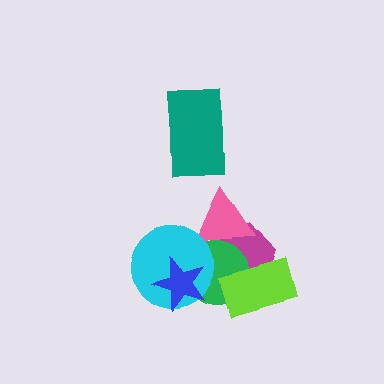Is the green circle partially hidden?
Yes, it is partially covered by another shape.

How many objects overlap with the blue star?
2 objects overlap with the blue star.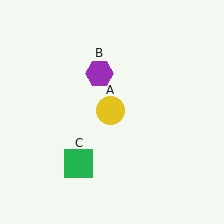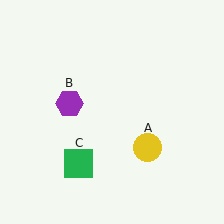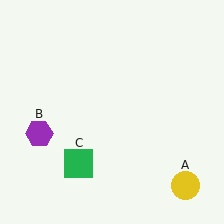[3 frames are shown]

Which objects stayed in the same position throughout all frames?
Green square (object C) remained stationary.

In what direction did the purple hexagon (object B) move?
The purple hexagon (object B) moved down and to the left.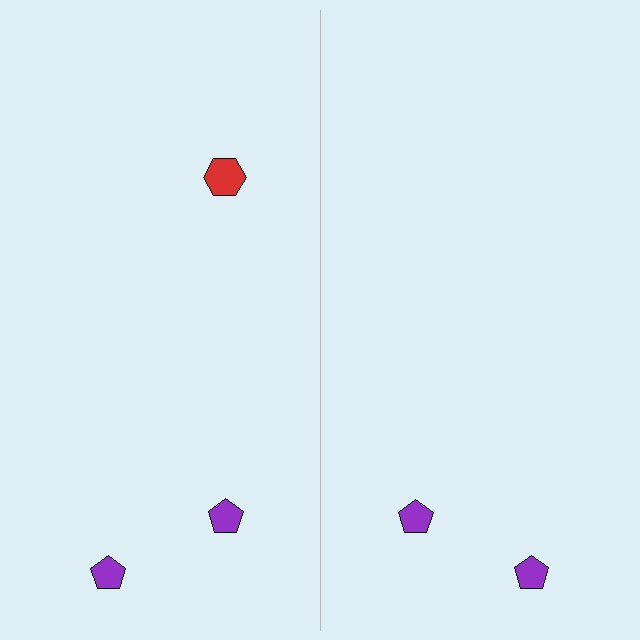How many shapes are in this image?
There are 5 shapes in this image.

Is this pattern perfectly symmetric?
No, the pattern is not perfectly symmetric. A red hexagon is missing from the right side.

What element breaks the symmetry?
A red hexagon is missing from the right side.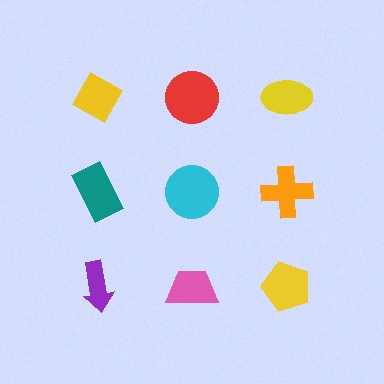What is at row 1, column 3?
A yellow ellipse.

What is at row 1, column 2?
A red circle.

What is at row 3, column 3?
A yellow pentagon.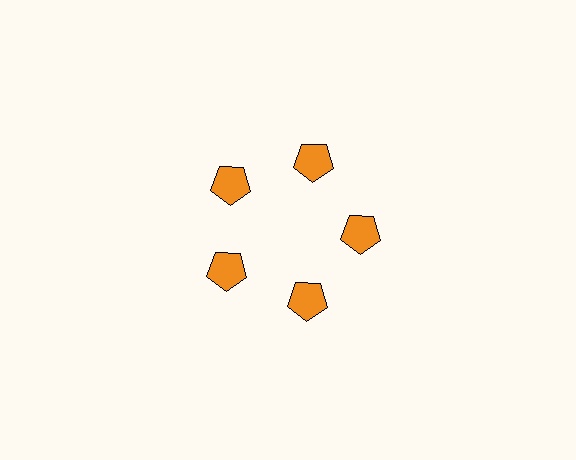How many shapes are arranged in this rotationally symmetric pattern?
There are 5 shapes, arranged in 5 groups of 1.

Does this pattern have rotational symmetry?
Yes, this pattern has 5-fold rotational symmetry. It looks the same after rotating 72 degrees around the center.